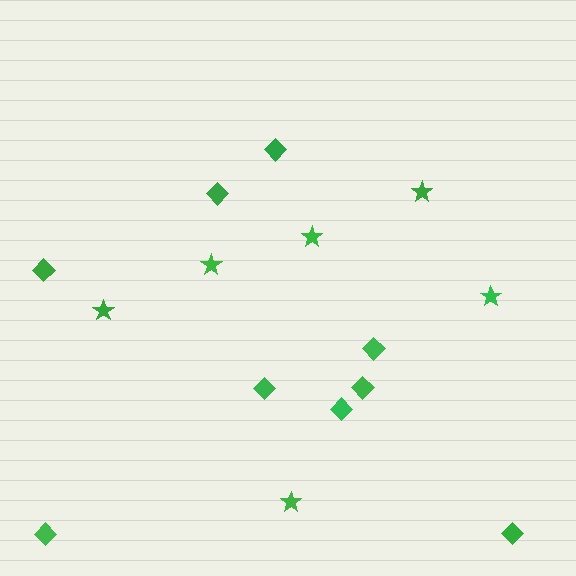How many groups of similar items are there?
There are 2 groups: one group of stars (6) and one group of diamonds (9).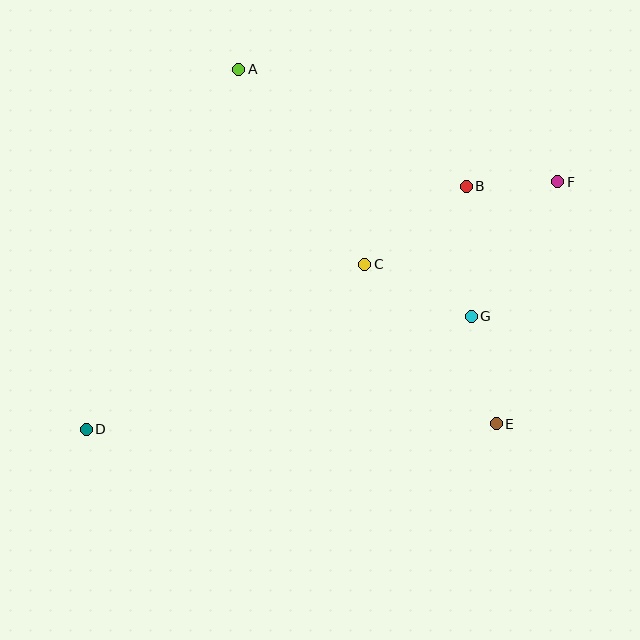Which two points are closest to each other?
Points B and F are closest to each other.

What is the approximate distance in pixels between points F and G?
The distance between F and G is approximately 160 pixels.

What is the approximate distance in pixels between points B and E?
The distance between B and E is approximately 240 pixels.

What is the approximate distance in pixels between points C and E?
The distance between C and E is approximately 207 pixels.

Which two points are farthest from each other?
Points D and F are farthest from each other.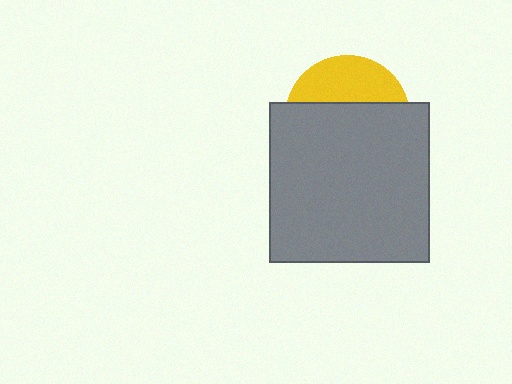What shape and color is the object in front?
The object in front is a gray square.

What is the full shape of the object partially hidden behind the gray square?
The partially hidden object is a yellow circle.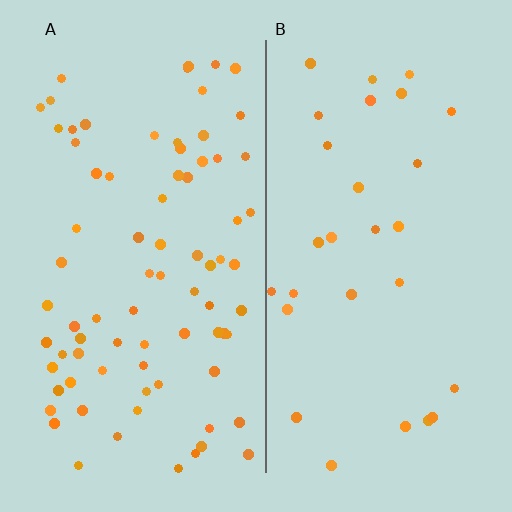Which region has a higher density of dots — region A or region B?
A (the left).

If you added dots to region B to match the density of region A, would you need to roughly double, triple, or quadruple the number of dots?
Approximately triple.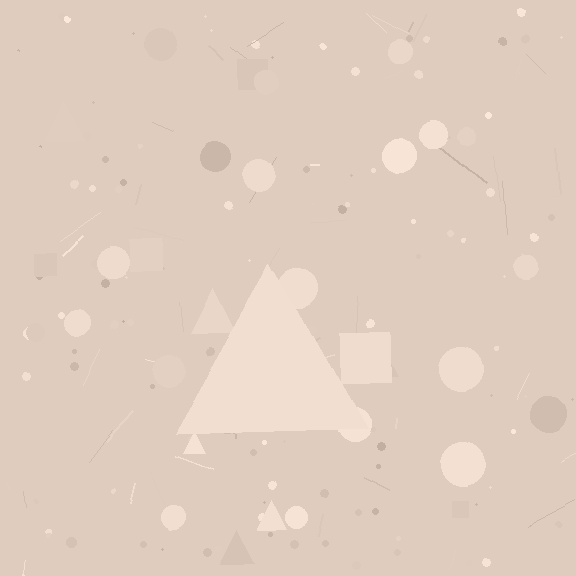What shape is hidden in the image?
A triangle is hidden in the image.